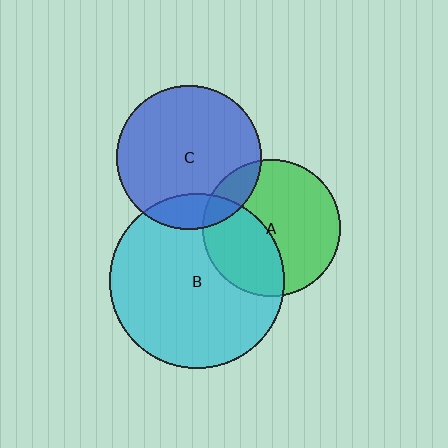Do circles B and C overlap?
Yes.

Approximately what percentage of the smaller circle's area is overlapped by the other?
Approximately 15%.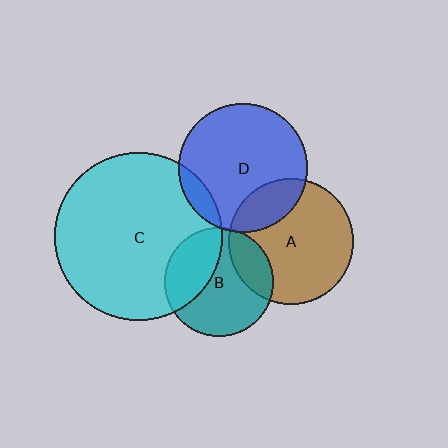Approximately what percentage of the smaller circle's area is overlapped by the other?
Approximately 10%.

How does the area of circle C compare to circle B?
Approximately 2.4 times.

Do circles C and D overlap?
Yes.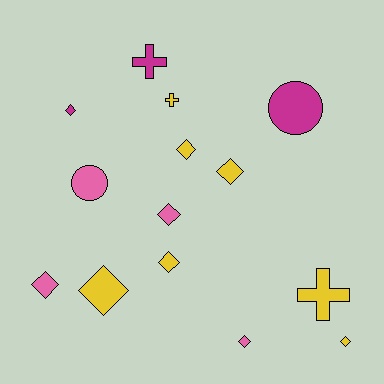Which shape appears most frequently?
Diamond, with 9 objects.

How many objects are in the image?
There are 14 objects.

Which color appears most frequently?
Yellow, with 7 objects.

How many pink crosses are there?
There are no pink crosses.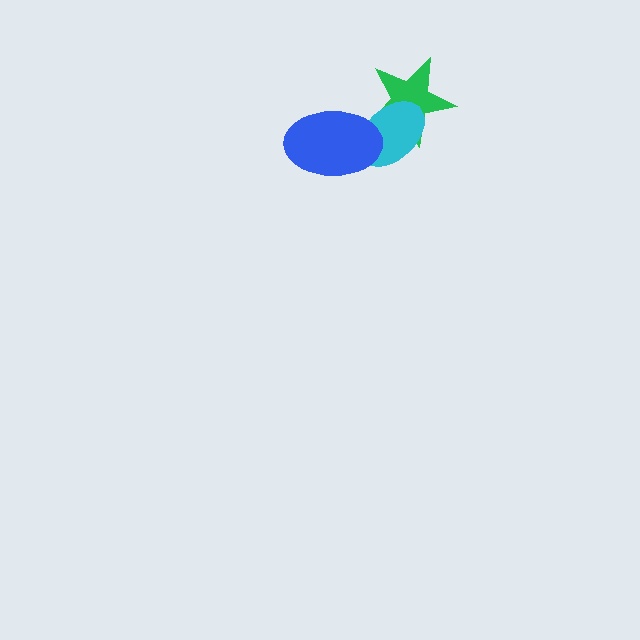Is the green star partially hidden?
Yes, it is partially covered by another shape.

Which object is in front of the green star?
The cyan ellipse is in front of the green star.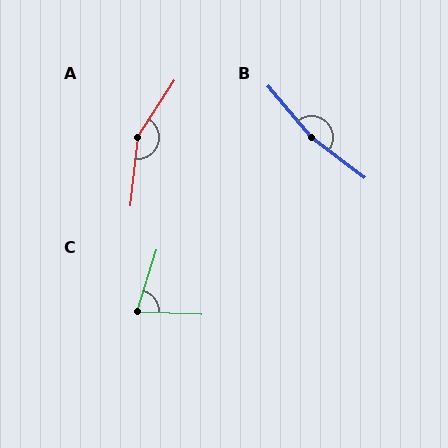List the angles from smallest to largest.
C (74°), A (154°), B (168°).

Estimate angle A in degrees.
Approximately 154 degrees.